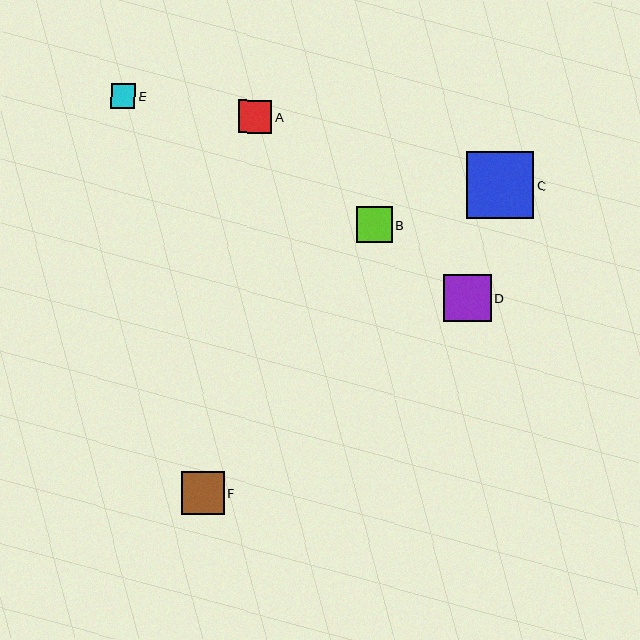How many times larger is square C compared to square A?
Square C is approximately 2.0 times the size of square A.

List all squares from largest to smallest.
From largest to smallest: C, D, F, B, A, E.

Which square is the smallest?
Square E is the smallest with a size of approximately 25 pixels.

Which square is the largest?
Square C is the largest with a size of approximately 67 pixels.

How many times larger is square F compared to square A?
Square F is approximately 1.3 times the size of square A.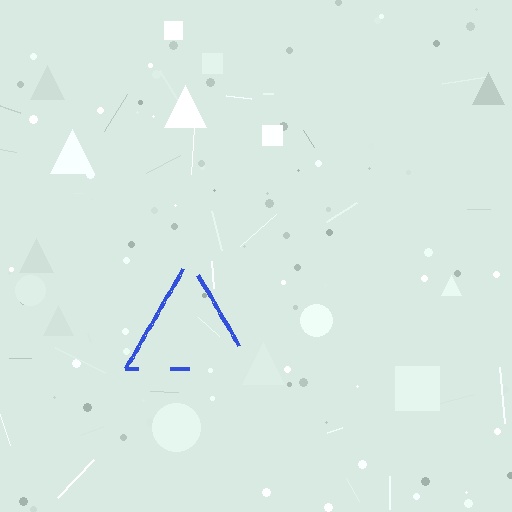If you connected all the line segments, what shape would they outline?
They would outline a triangle.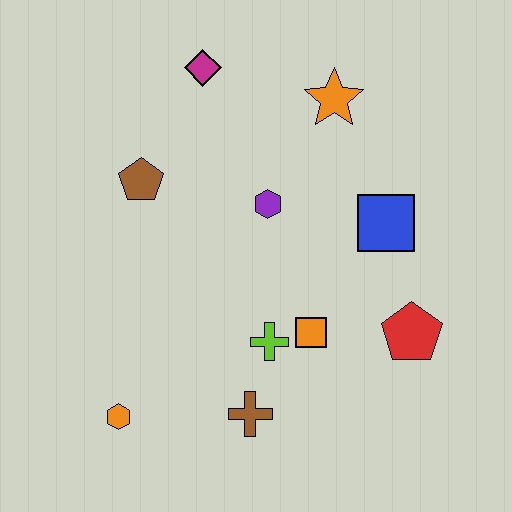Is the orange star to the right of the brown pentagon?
Yes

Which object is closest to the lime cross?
The orange square is closest to the lime cross.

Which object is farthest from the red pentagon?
The magenta diamond is farthest from the red pentagon.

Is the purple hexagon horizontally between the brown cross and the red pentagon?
Yes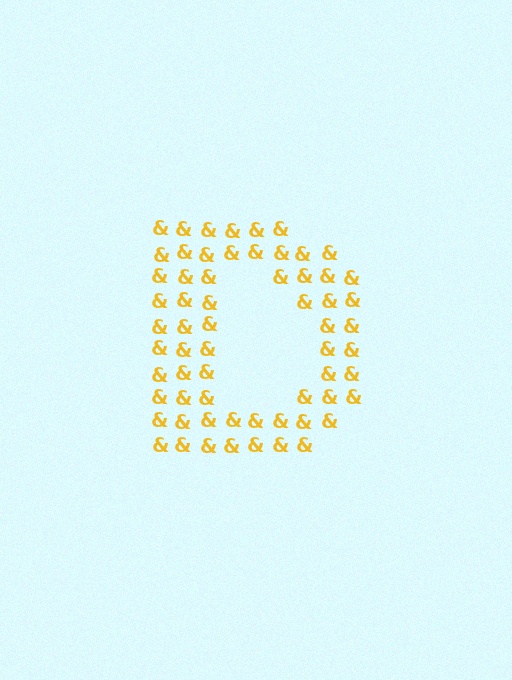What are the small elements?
The small elements are ampersands.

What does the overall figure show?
The overall figure shows the letter D.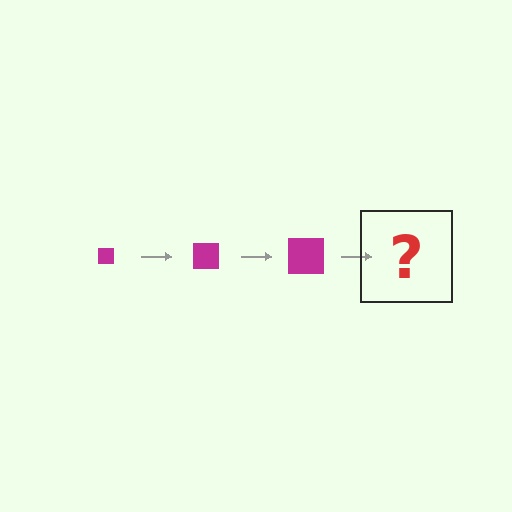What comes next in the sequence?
The next element should be a magenta square, larger than the previous one.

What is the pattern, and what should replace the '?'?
The pattern is that the square gets progressively larger each step. The '?' should be a magenta square, larger than the previous one.